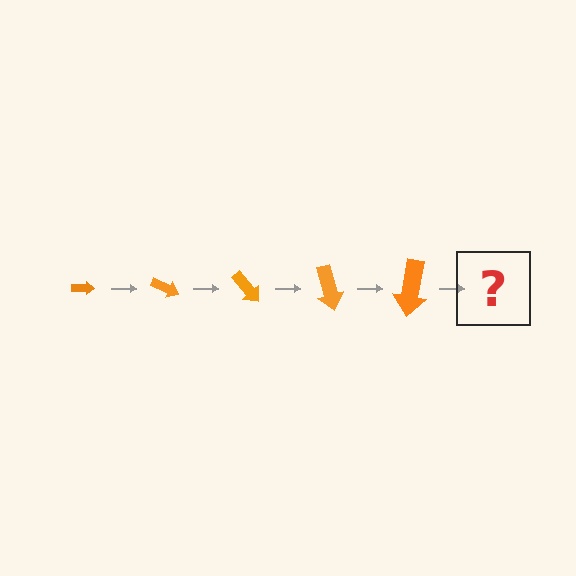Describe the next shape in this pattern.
It should be an arrow, larger than the previous one and rotated 125 degrees from the start.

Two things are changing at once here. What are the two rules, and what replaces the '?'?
The two rules are that the arrow grows larger each step and it rotates 25 degrees each step. The '?' should be an arrow, larger than the previous one and rotated 125 degrees from the start.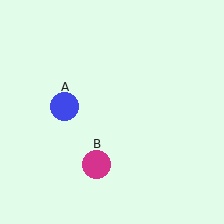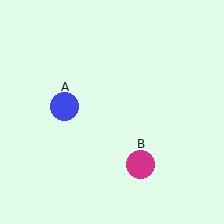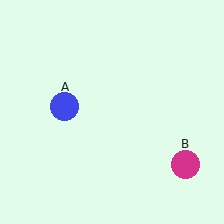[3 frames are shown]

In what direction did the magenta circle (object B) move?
The magenta circle (object B) moved right.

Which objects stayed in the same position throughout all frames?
Blue circle (object A) remained stationary.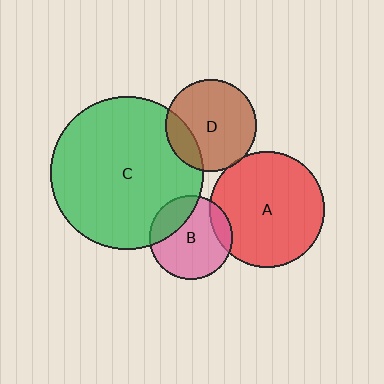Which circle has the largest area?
Circle C (green).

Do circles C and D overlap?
Yes.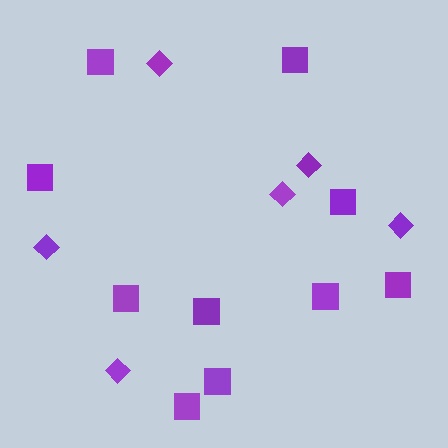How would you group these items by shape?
There are 2 groups: one group of diamonds (6) and one group of squares (10).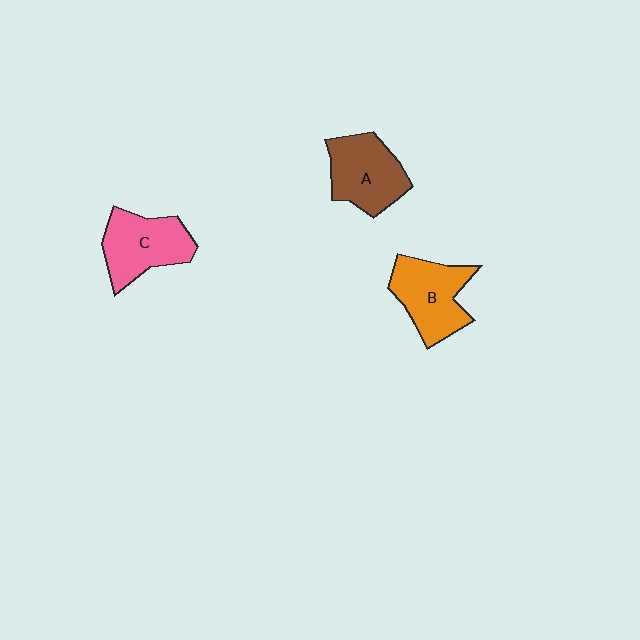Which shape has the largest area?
Shape B (orange).